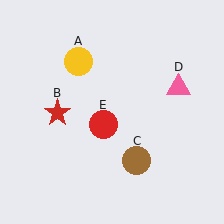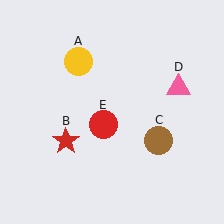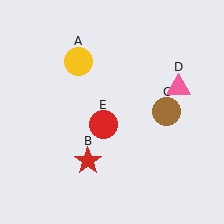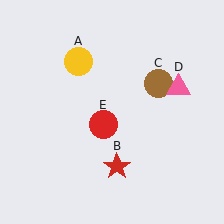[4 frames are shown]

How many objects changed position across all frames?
2 objects changed position: red star (object B), brown circle (object C).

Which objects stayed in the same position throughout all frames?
Yellow circle (object A) and pink triangle (object D) and red circle (object E) remained stationary.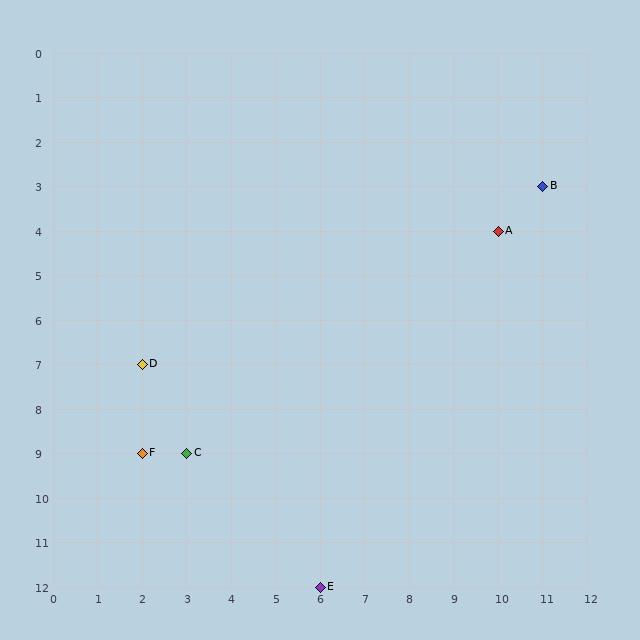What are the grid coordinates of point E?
Point E is at grid coordinates (6, 12).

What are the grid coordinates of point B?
Point B is at grid coordinates (11, 3).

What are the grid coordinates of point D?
Point D is at grid coordinates (2, 7).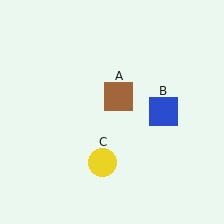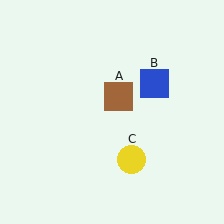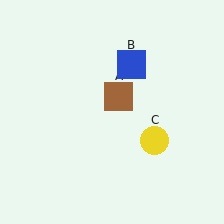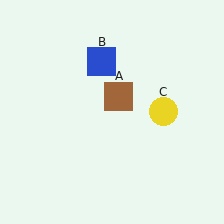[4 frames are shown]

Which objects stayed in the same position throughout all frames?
Brown square (object A) remained stationary.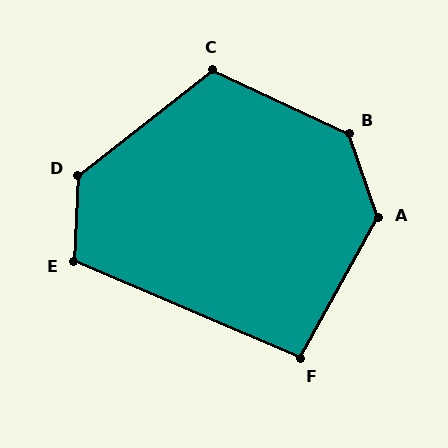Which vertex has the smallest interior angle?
F, at approximately 96 degrees.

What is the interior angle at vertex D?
Approximately 130 degrees (obtuse).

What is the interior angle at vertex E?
Approximately 111 degrees (obtuse).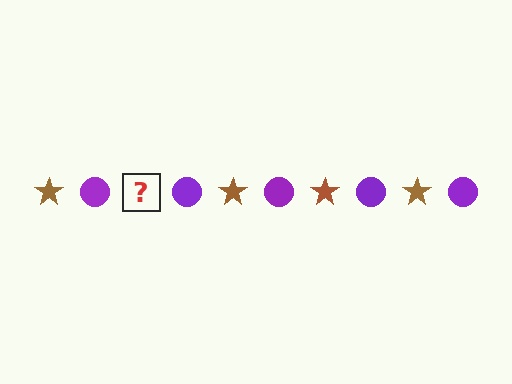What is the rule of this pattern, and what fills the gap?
The rule is that the pattern alternates between brown star and purple circle. The gap should be filled with a brown star.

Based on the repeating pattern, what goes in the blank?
The blank should be a brown star.